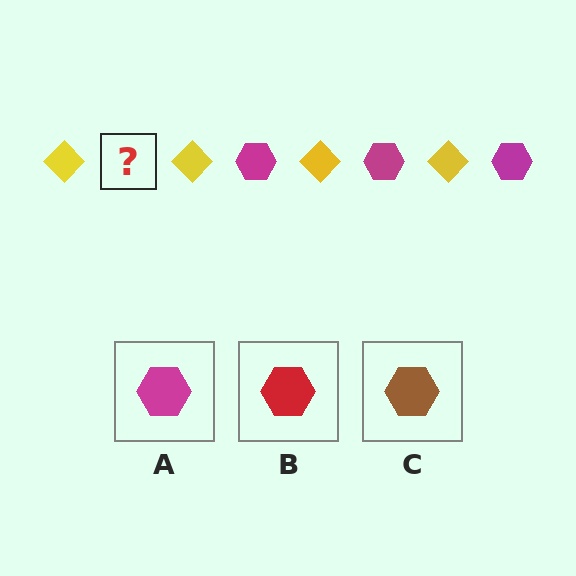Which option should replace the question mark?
Option A.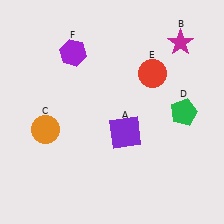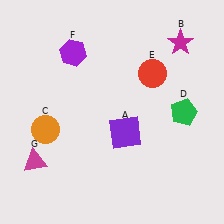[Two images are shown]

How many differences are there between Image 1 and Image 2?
There is 1 difference between the two images.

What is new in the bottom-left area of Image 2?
A magenta triangle (G) was added in the bottom-left area of Image 2.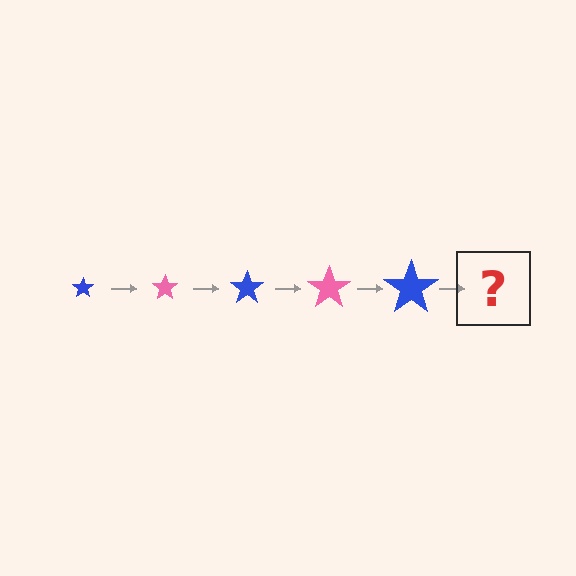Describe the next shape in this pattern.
It should be a pink star, larger than the previous one.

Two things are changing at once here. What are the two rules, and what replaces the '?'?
The two rules are that the star grows larger each step and the color cycles through blue and pink. The '?' should be a pink star, larger than the previous one.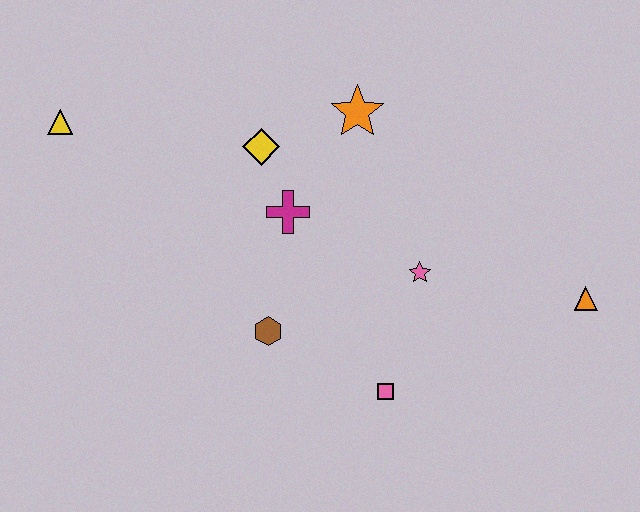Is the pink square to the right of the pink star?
No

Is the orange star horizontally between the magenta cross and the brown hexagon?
No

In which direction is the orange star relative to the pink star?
The orange star is above the pink star.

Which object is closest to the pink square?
The pink star is closest to the pink square.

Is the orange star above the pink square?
Yes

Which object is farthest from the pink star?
The yellow triangle is farthest from the pink star.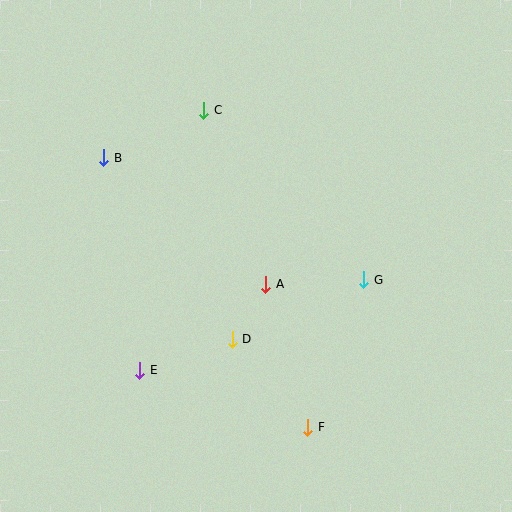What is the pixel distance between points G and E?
The distance between G and E is 242 pixels.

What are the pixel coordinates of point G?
Point G is at (364, 280).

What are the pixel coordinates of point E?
Point E is at (140, 370).